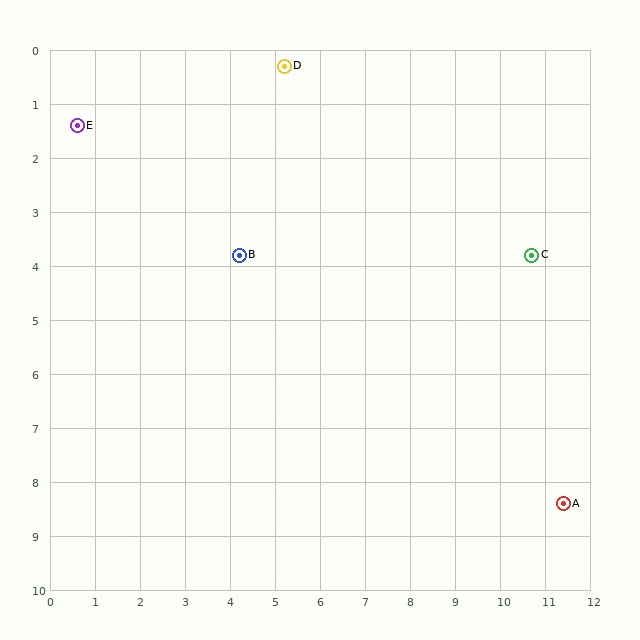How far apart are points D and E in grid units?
Points D and E are about 4.7 grid units apart.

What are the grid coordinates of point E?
Point E is at approximately (0.6, 1.4).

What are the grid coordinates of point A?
Point A is at approximately (11.4, 8.4).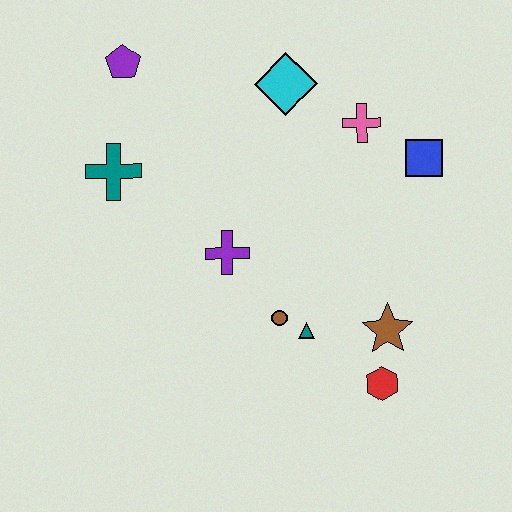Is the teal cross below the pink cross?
Yes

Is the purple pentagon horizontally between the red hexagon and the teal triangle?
No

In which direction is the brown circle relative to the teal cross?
The brown circle is to the right of the teal cross.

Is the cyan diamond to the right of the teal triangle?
No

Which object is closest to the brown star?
The red hexagon is closest to the brown star.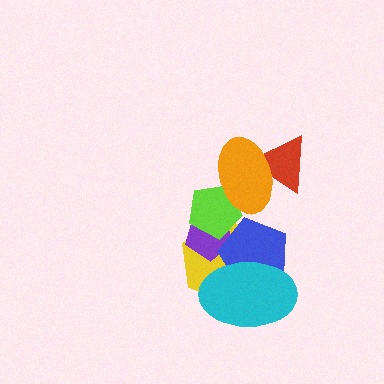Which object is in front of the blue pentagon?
The cyan ellipse is in front of the blue pentagon.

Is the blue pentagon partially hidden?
Yes, it is partially covered by another shape.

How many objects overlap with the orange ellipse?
2 objects overlap with the orange ellipse.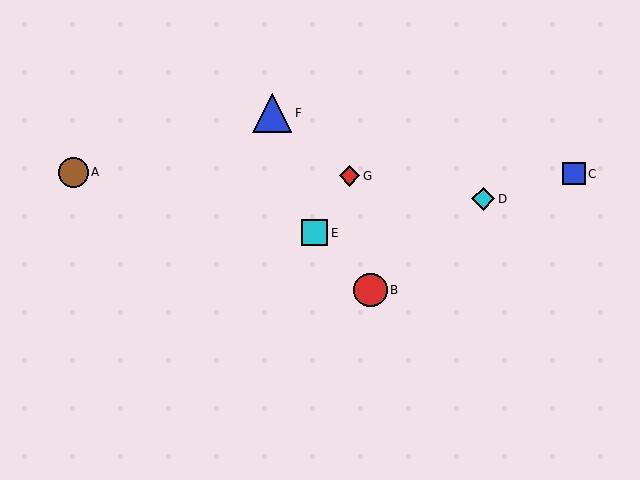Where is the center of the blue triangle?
The center of the blue triangle is at (272, 113).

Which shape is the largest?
The blue triangle (labeled F) is the largest.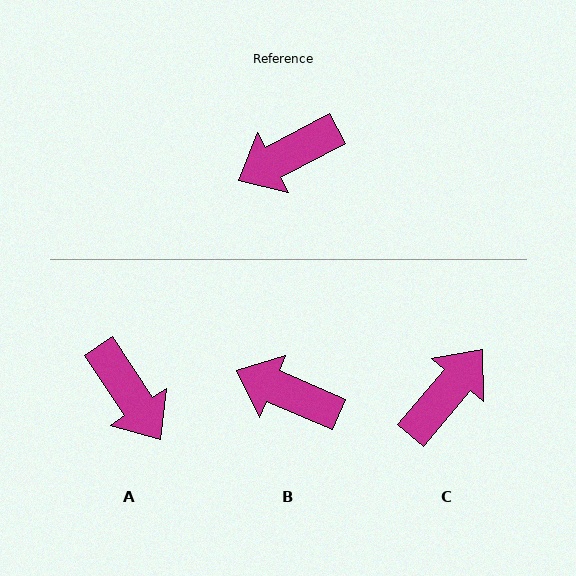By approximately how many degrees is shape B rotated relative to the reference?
Approximately 51 degrees clockwise.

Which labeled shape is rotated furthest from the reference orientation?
C, about 158 degrees away.